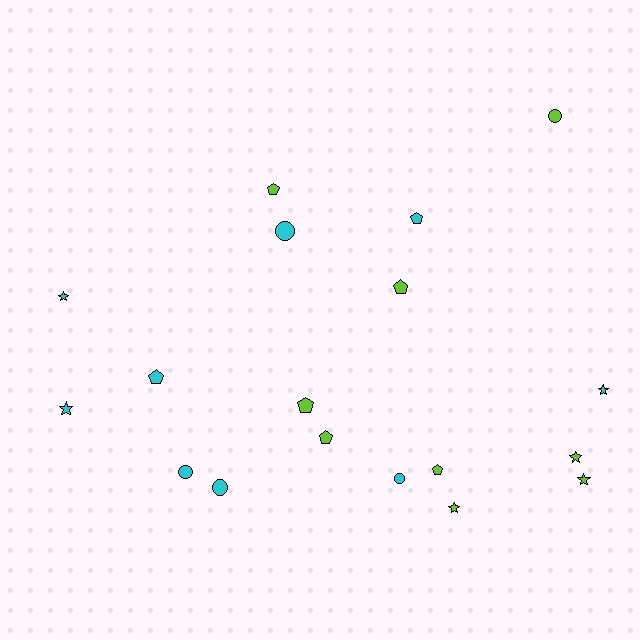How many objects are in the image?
There are 18 objects.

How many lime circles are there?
There is 1 lime circle.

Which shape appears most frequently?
Pentagon, with 7 objects.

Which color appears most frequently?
Cyan, with 9 objects.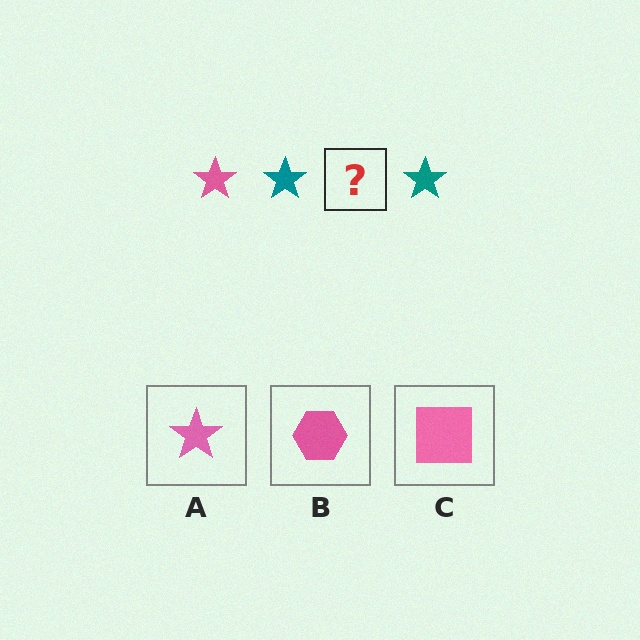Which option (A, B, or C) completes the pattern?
A.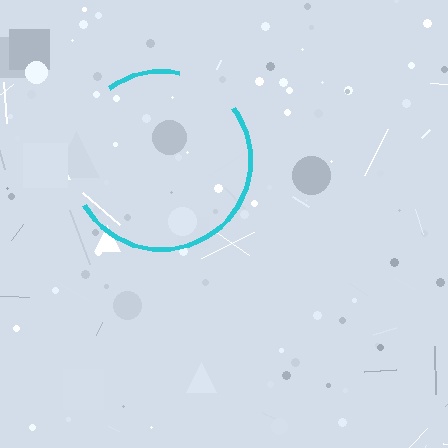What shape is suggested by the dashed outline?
The dashed outline suggests a circle.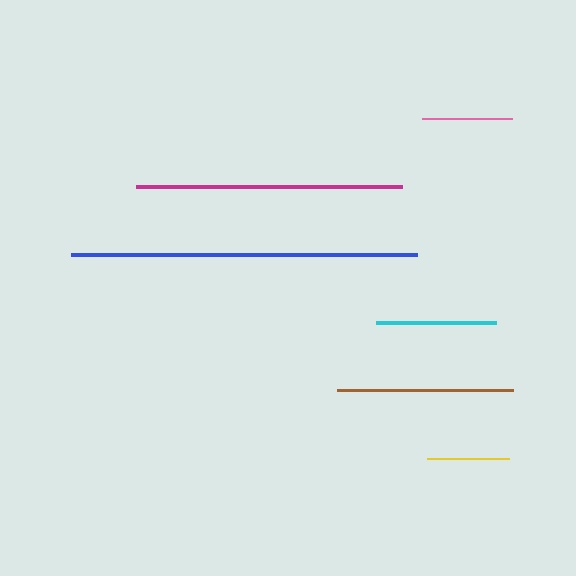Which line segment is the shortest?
The yellow line is the shortest at approximately 82 pixels.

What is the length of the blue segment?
The blue segment is approximately 346 pixels long.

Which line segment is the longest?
The blue line is the longest at approximately 346 pixels.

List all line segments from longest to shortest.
From longest to shortest: blue, magenta, brown, cyan, pink, yellow.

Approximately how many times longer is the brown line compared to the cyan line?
The brown line is approximately 1.5 times the length of the cyan line.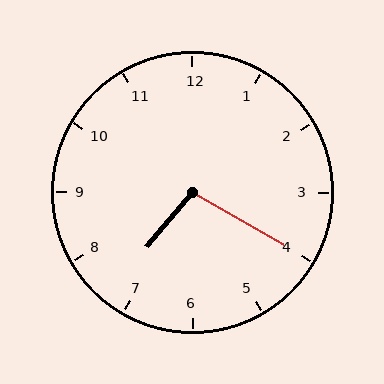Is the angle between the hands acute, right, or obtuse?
It is obtuse.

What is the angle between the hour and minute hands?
Approximately 100 degrees.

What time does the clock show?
7:20.